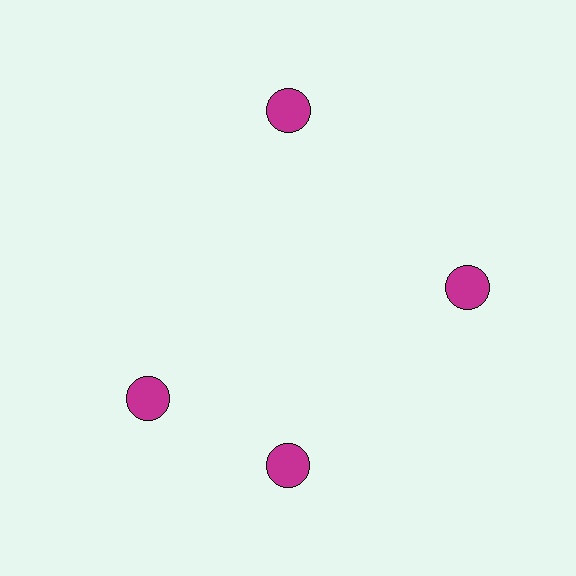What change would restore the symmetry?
The symmetry would be restored by rotating it back into even spacing with its neighbors so that all 4 circles sit at equal angles and equal distance from the center.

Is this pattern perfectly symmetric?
No. The 4 magenta circles are arranged in a ring, but one element near the 9 o'clock position is rotated out of alignment along the ring, breaking the 4-fold rotational symmetry.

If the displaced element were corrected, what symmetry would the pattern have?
It would have 4-fold rotational symmetry — the pattern would map onto itself every 90 degrees.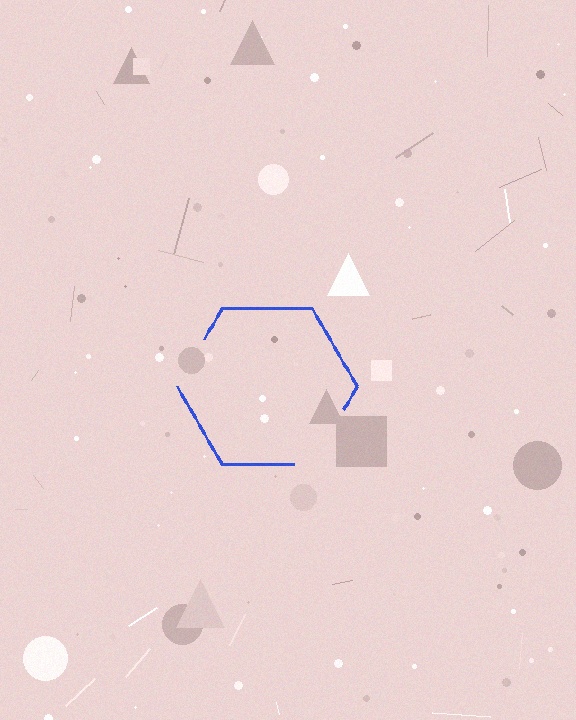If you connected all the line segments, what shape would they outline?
They would outline a hexagon.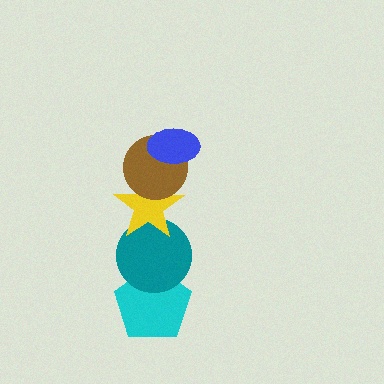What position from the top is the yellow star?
The yellow star is 3rd from the top.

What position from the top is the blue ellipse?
The blue ellipse is 1st from the top.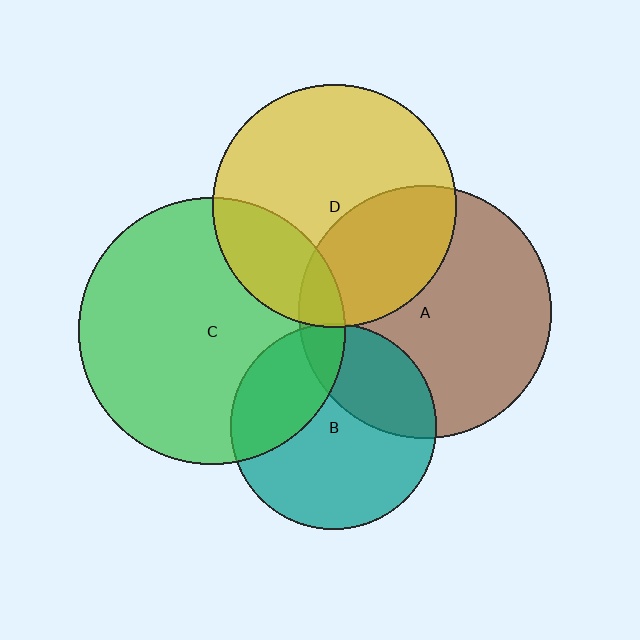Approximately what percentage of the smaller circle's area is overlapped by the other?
Approximately 30%.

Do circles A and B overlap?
Yes.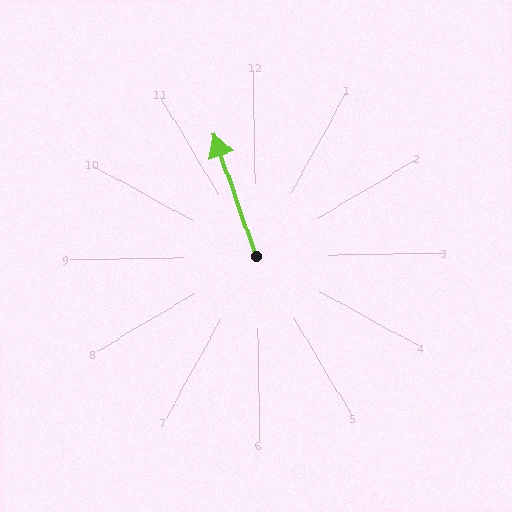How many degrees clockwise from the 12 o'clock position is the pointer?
Approximately 342 degrees.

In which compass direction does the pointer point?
North.